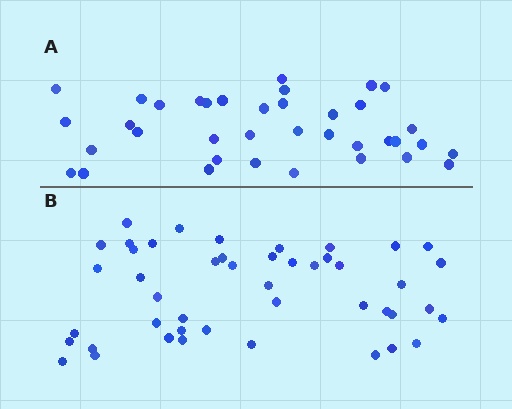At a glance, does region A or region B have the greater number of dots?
Region B (the bottom region) has more dots.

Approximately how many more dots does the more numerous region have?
Region B has roughly 8 or so more dots than region A.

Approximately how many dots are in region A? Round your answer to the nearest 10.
About 40 dots. (The exact count is 37, which rounds to 40.)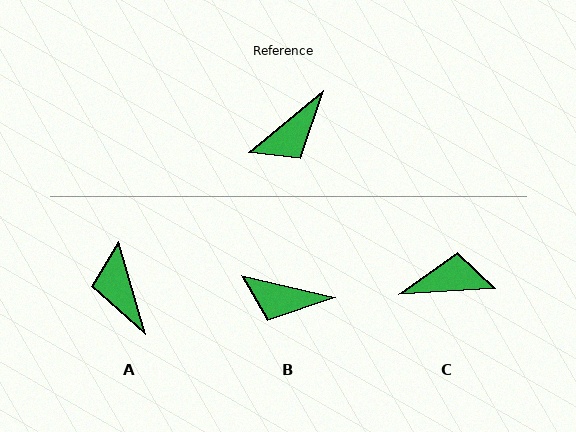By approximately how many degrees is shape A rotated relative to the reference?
Approximately 113 degrees clockwise.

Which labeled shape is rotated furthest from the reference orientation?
C, about 144 degrees away.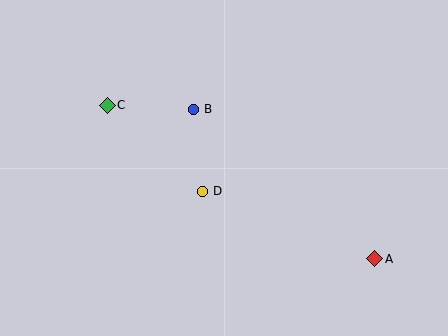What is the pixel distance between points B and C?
The distance between B and C is 87 pixels.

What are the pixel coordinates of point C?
Point C is at (107, 105).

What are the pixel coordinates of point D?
Point D is at (203, 191).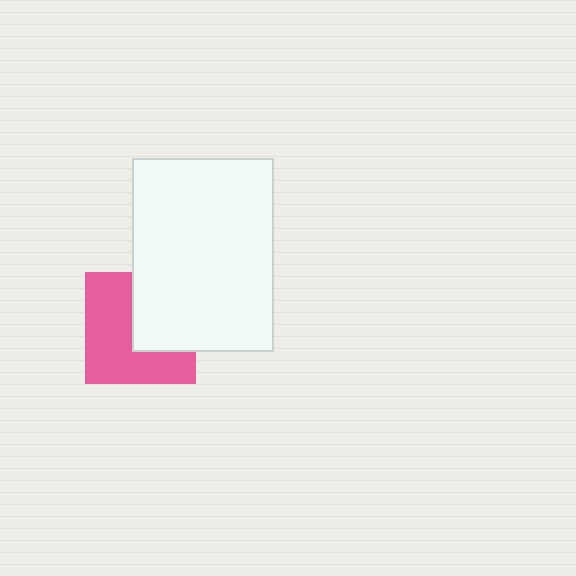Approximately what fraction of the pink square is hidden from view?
Roughly 42% of the pink square is hidden behind the white rectangle.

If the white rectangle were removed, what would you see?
You would see the complete pink square.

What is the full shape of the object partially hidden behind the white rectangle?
The partially hidden object is a pink square.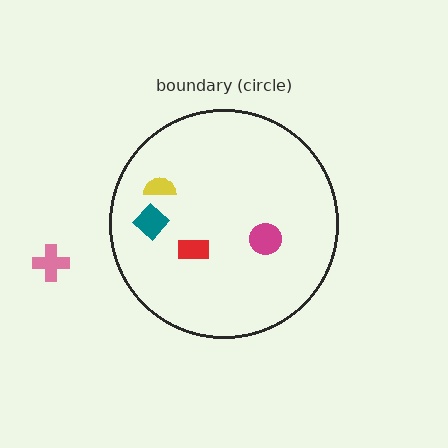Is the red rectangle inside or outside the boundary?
Inside.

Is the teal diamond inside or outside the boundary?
Inside.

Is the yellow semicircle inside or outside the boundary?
Inside.